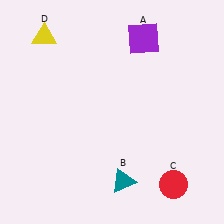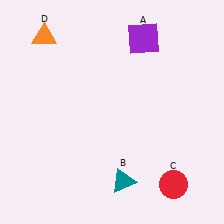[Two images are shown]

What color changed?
The triangle (D) changed from yellow in Image 1 to orange in Image 2.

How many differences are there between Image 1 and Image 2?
There is 1 difference between the two images.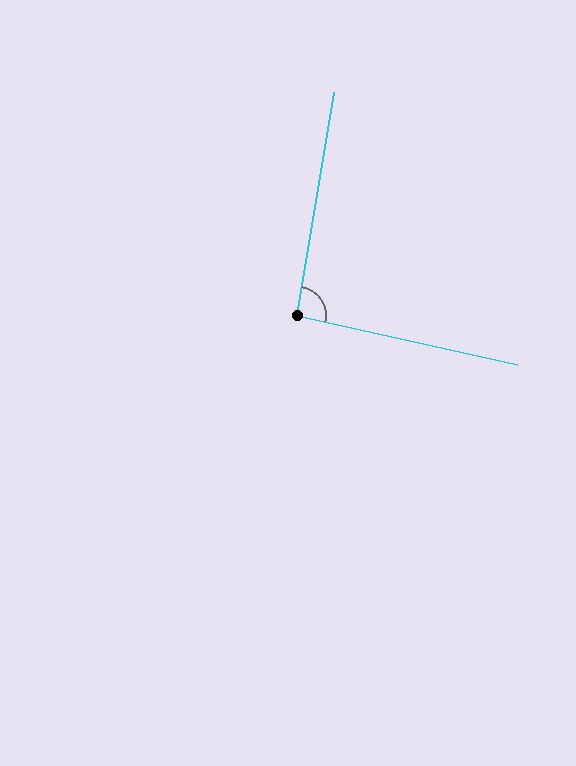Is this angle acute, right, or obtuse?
It is approximately a right angle.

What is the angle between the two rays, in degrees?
Approximately 93 degrees.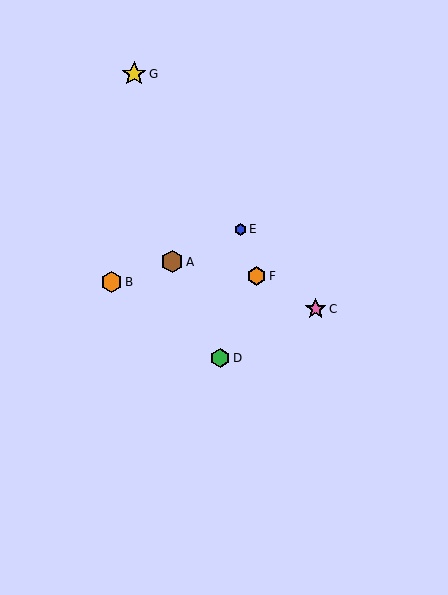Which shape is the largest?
The yellow star (labeled G) is the largest.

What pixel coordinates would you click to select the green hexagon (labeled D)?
Click at (220, 358) to select the green hexagon D.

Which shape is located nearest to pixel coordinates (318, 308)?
The pink star (labeled C) at (316, 309) is nearest to that location.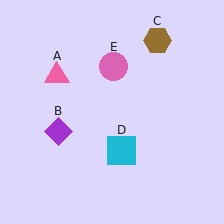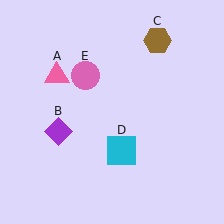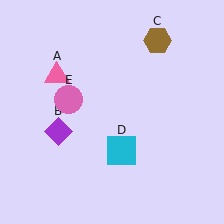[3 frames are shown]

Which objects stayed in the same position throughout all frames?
Pink triangle (object A) and purple diamond (object B) and brown hexagon (object C) and cyan square (object D) remained stationary.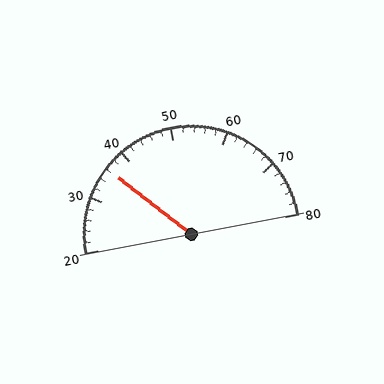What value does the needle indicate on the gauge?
The needle indicates approximately 36.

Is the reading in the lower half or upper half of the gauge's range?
The reading is in the lower half of the range (20 to 80).